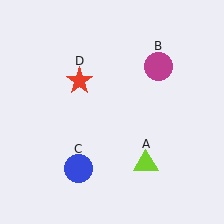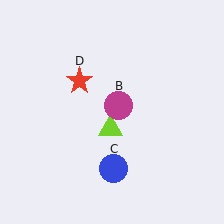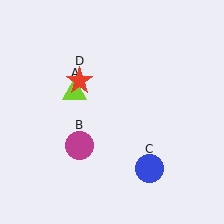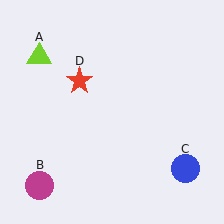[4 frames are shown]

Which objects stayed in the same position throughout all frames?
Red star (object D) remained stationary.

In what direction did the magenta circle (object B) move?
The magenta circle (object B) moved down and to the left.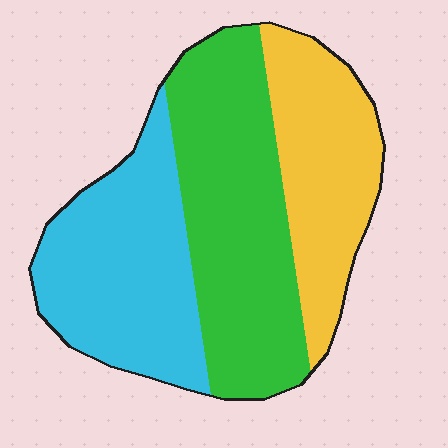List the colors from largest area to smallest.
From largest to smallest: green, cyan, yellow.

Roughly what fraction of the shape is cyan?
Cyan takes up about one third (1/3) of the shape.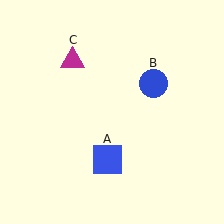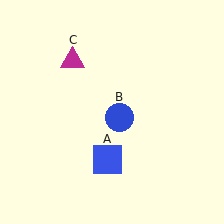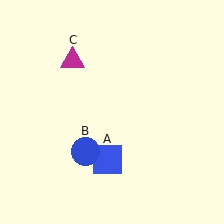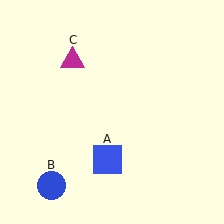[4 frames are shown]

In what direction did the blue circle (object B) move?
The blue circle (object B) moved down and to the left.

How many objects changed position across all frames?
1 object changed position: blue circle (object B).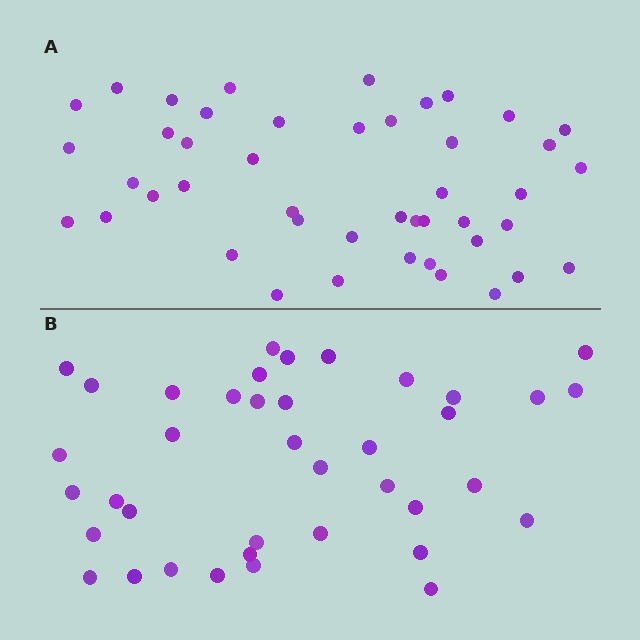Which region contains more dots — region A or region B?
Region A (the top region) has more dots.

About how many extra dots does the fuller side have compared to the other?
Region A has about 6 more dots than region B.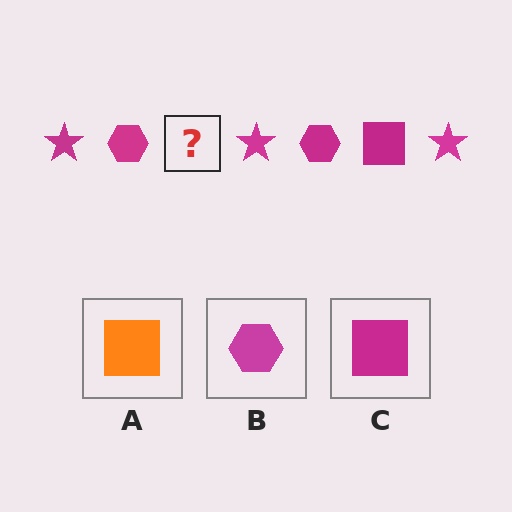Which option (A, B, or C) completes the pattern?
C.